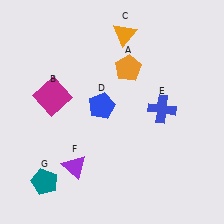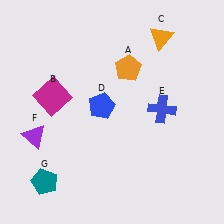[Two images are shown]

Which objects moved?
The objects that moved are: the orange triangle (C), the purple triangle (F).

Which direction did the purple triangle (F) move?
The purple triangle (F) moved left.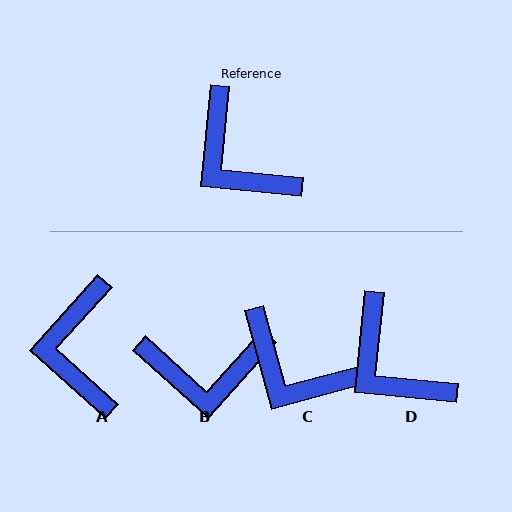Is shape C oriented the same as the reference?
No, it is off by about 21 degrees.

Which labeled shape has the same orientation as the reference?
D.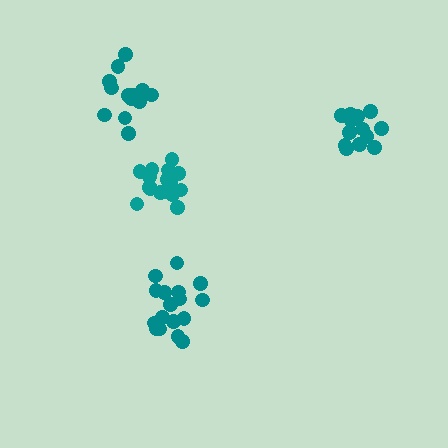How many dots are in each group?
Group 1: 13 dots, Group 2: 16 dots, Group 3: 18 dots, Group 4: 14 dots (61 total).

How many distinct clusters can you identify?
There are 4 distinct clusters.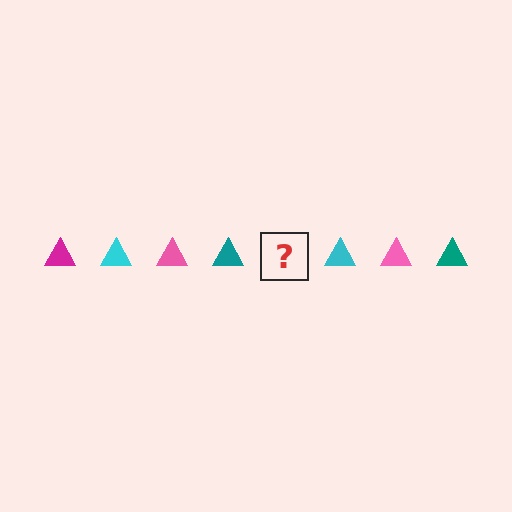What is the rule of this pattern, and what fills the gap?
The rule is that the pattern cycles through magenta, cyan, pink, teal triangles. The gap should be filled with a magenta triangle.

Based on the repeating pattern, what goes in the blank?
The blank should be a magenta triangle.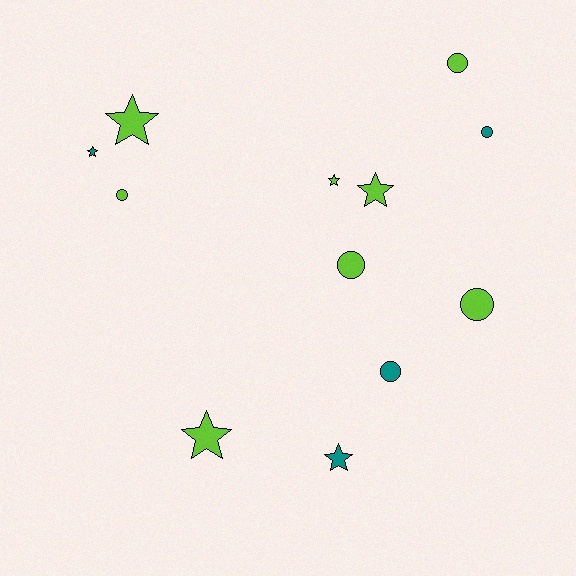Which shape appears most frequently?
Circle, with 6 objects.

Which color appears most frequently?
Lime, with 8 objects.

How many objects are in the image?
There are 12 objects.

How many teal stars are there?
There are 2 teal stars.